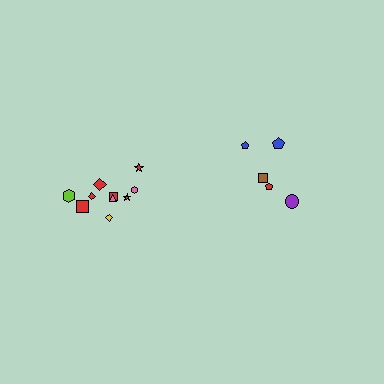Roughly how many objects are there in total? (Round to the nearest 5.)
Roughly 15 objects in total.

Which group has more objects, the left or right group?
The left group.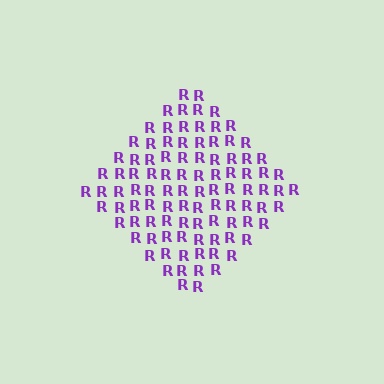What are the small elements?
The small elements are letter R's.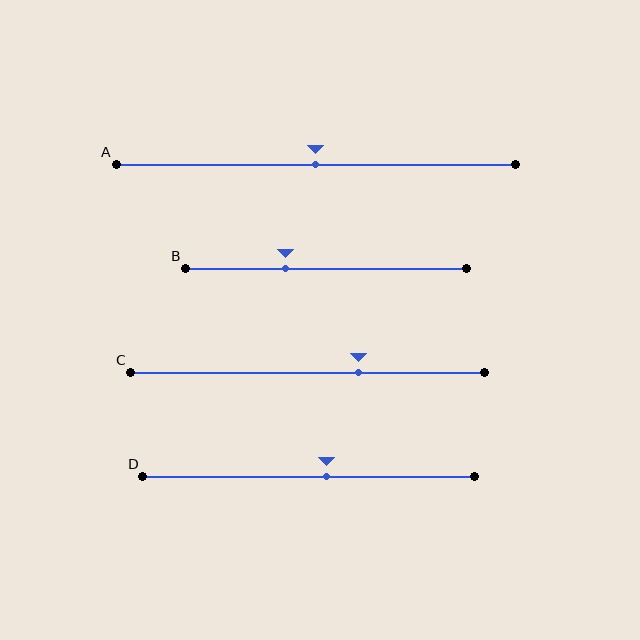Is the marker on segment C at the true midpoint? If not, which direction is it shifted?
No, the marker on segment C is shifted to the right by about 14% of the segment length.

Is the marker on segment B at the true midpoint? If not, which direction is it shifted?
No, the marker on segment B is shifted to the left by about 15% of the segment length.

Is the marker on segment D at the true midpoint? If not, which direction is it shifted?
No, the marker on segment D is shifted to the right by about 5% of the segment length.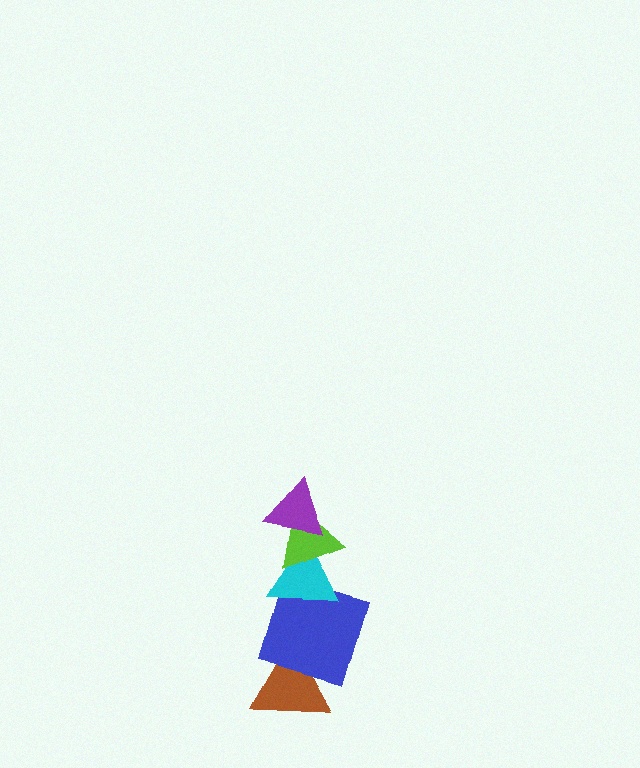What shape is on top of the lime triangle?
The purple triangle is on top of the lime triangle.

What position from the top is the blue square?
The blue square is 4th from the top.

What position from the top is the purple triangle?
The purple triangle is 1st from the top.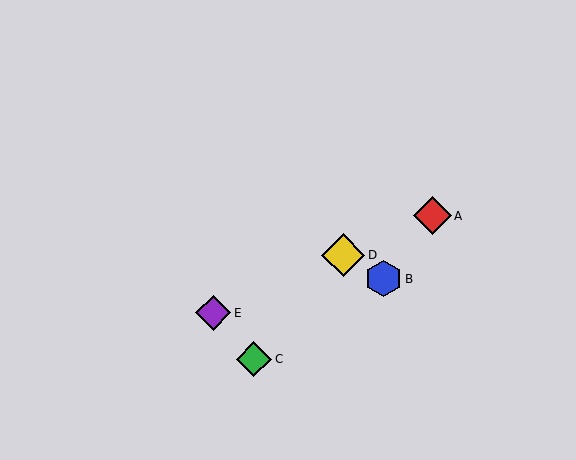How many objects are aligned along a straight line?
3 objects (A, D, E) are aligned along a straight line.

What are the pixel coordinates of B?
Object B is at (384, 279).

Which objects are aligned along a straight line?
Objects A, D, E are aligned along a straight line.